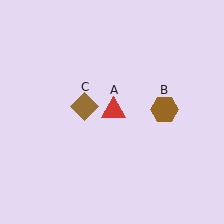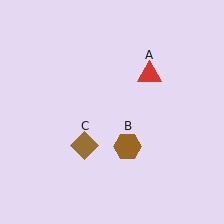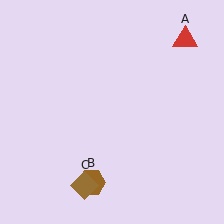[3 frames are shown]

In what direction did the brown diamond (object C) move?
The brown diamond (object C) moved down.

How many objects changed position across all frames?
3 objects changed position: red triangle (object A), brown hexagon (object B), brown diamond (object C).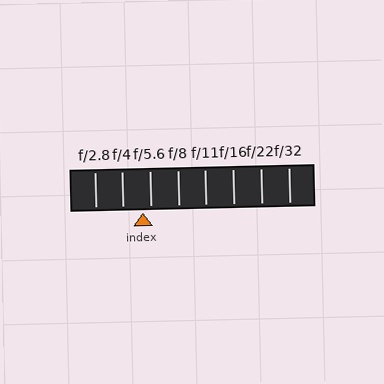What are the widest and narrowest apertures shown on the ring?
The widest aperture shown is f/2.8 and the narrowest is f/32.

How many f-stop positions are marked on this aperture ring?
There are 8 f-stop positions marked.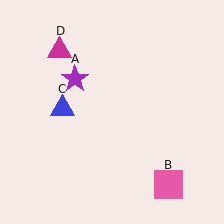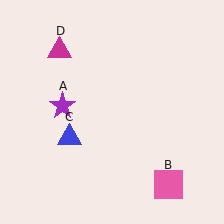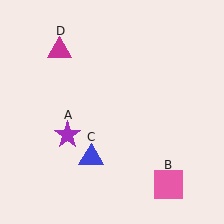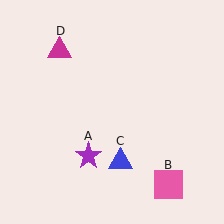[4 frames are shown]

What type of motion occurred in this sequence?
The purple star (object A), blue triangle (object C) rotated counterclockwise around the center of the scene.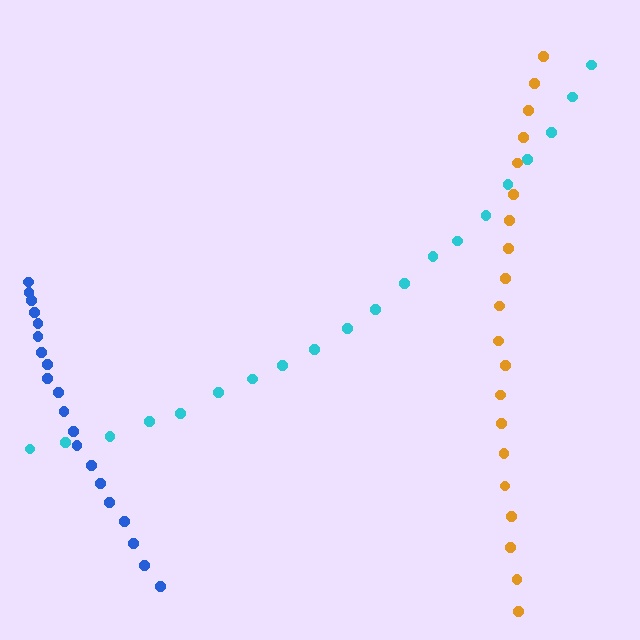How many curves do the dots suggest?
There are 3 distinct paths.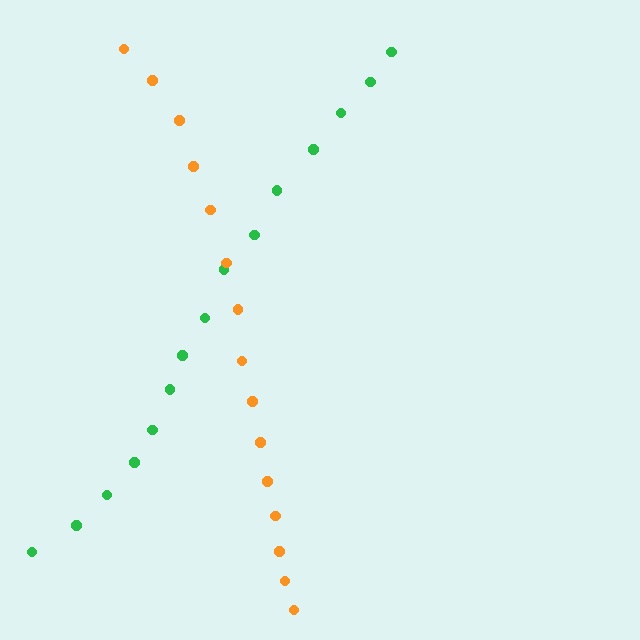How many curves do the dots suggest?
There are 2 distinct paths.